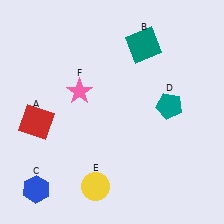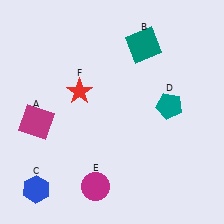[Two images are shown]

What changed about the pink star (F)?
In Image 1, F is pink. In Image 2, it changed to red.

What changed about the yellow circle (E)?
In Image 1, E is yellow. In Image 2, it changed to magenta.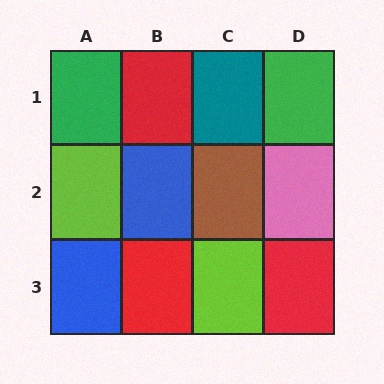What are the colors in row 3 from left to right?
Blue, red, lime, red.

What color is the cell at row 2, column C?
Brown.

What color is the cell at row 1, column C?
Teal.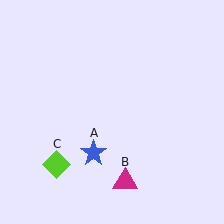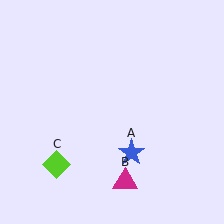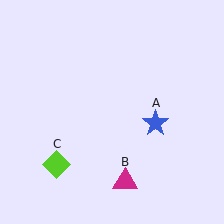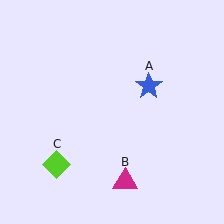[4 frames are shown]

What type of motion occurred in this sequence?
The blue star (object A) rotated counterclockwise around the center of the scene.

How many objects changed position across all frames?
1 object changed position: blue star (object A).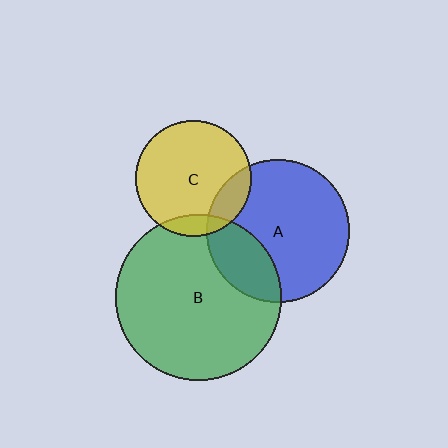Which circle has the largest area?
Circle B (green).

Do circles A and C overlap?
Yes.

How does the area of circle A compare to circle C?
Approximately 1.5 times.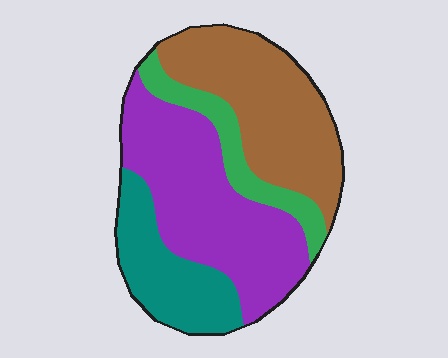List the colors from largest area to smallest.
From largest to smallest: purple, brown, teal, green.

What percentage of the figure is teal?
Teal covers roughly 20% of the figure.